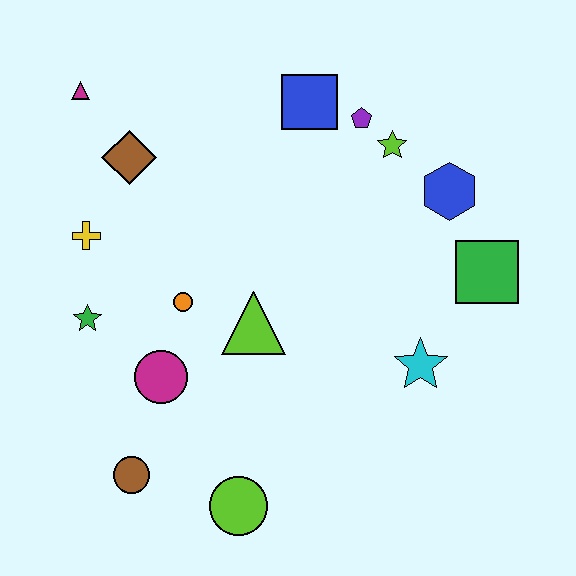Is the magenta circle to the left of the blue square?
Yes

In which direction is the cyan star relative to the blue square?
The cyan star is below the blue square.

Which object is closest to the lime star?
The purple pentagon is closest to the lime star.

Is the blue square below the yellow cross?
No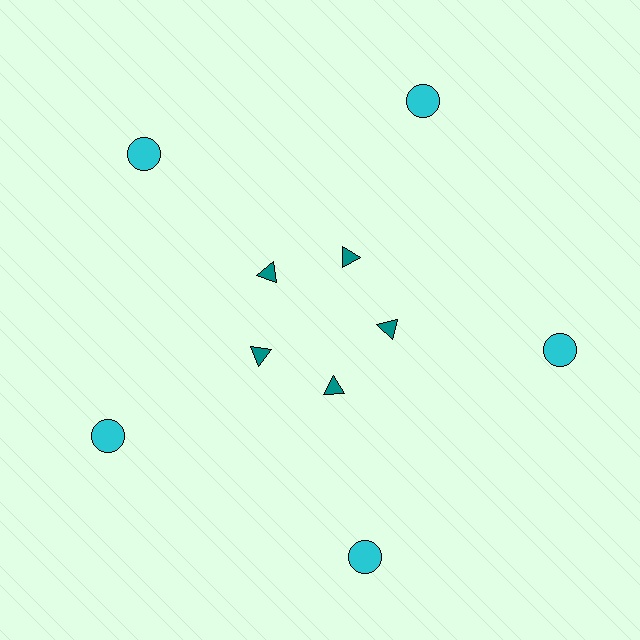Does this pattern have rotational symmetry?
Yes, this pattern has 5-fold rotational symmetry. It looks the same after rotating 72 degrees around the center.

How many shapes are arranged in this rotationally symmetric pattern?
There are 10 shapes, arranged in 5 groups of 2.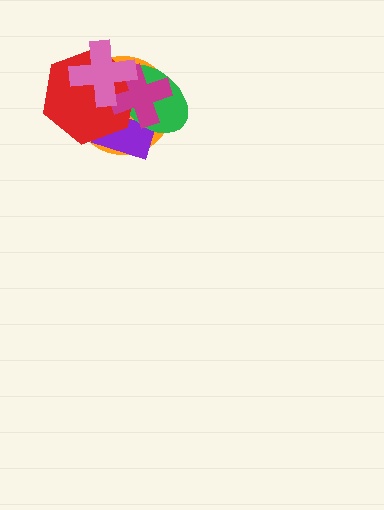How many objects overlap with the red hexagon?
5 objects overlap with the red hexagon.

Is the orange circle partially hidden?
Yes, it is partially covered by another shape.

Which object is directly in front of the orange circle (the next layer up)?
The purple rectangle is directly in front of the orange circle.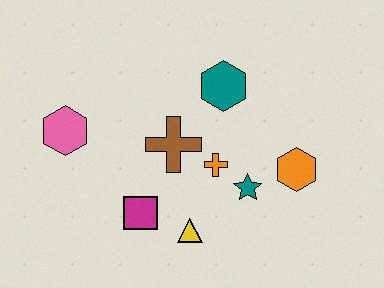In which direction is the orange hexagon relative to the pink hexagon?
The orange hexagon is to the right of the pink hexagon.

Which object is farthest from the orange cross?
The pink hexagon is farthest from the orange cross.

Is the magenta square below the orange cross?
Yes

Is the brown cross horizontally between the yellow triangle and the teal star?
No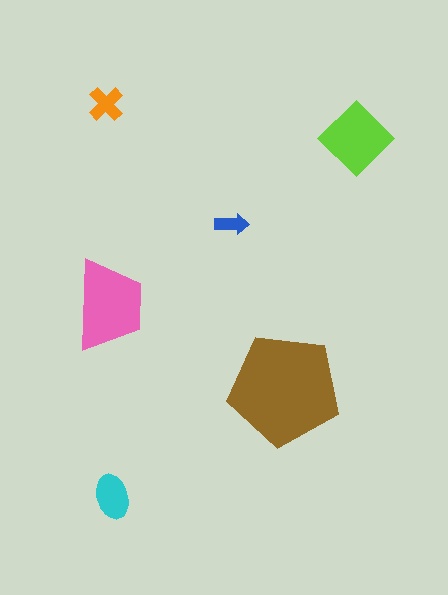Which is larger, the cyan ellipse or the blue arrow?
The cyan ellipse.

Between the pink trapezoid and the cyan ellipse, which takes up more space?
The pink trapezoid.